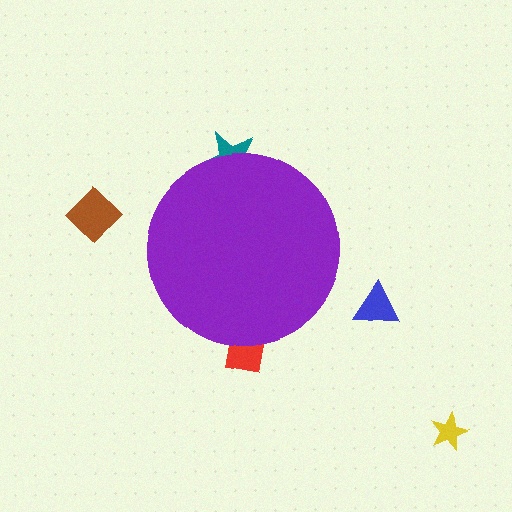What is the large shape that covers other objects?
A purple circle.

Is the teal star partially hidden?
Yes, the teal star is partially hidden behind the purple circle.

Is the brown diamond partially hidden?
No, the brown diamond is fully visible.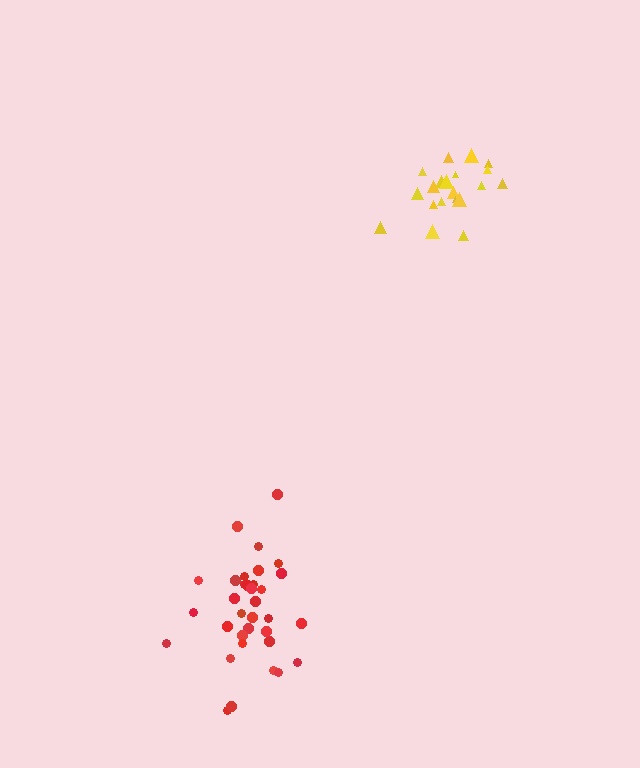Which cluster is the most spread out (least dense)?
Yellow.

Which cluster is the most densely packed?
Red.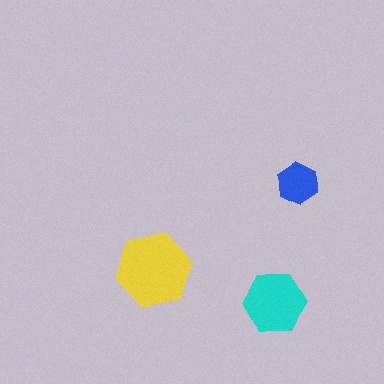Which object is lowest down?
The cyan hexagon is bottommost.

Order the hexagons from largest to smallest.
the yellow one, the cyan one, the blue one.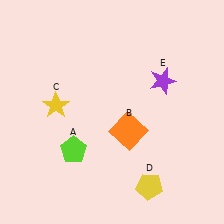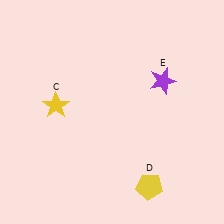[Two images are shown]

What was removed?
The lime pentagon (A), the orange square (B) were removed in Image 2.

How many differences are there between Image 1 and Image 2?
There are 2 differences between the two images.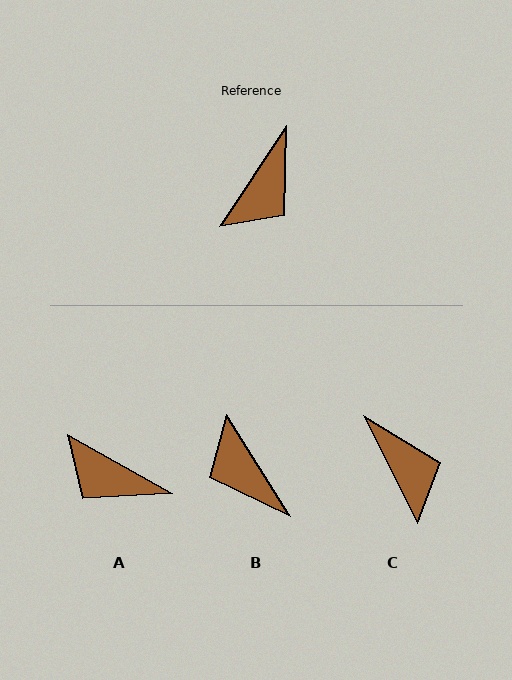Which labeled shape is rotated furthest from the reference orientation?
B, about 114 degrees away.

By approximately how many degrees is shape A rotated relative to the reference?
Approximately 86 degrees clockwise.